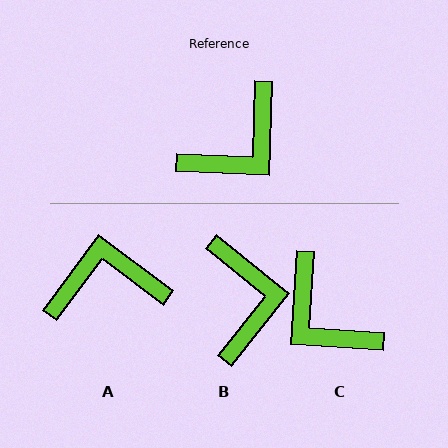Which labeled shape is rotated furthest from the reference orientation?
A, about 145 degrees away.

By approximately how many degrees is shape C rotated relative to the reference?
Approximately 92 degrees clockwise.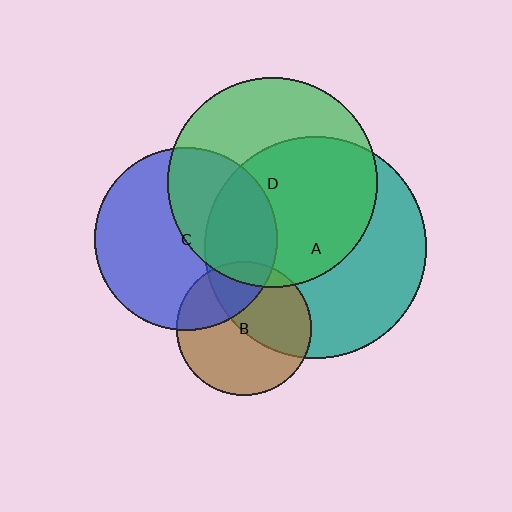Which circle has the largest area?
Circle A (teal).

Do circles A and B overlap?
Yes.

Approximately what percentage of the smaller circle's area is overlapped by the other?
Approximately 45%.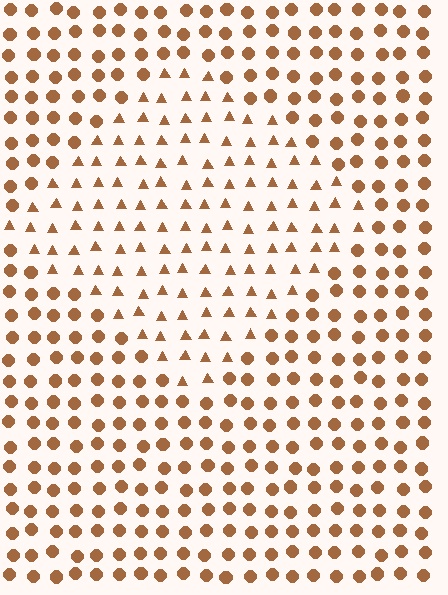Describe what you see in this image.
The image is filled with small brown elements arranged in a uniform grid. A diamond-shaped region contains triangles, while the surrounding area contains circles. The boundary is defined purely by the change in element shape.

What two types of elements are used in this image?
The image uses triangles inside the diamond region and circles outside it.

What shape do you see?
I see a diamond.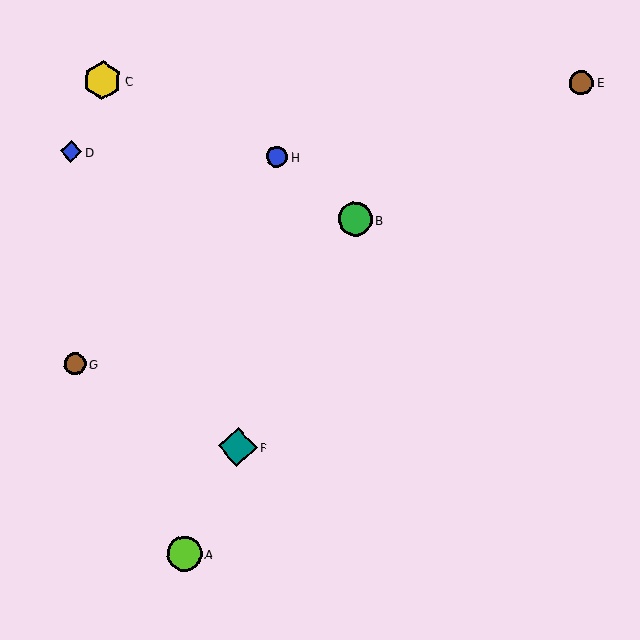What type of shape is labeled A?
Shape A is a lime circle.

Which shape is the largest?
The teal diamond (labeled F) is the largest.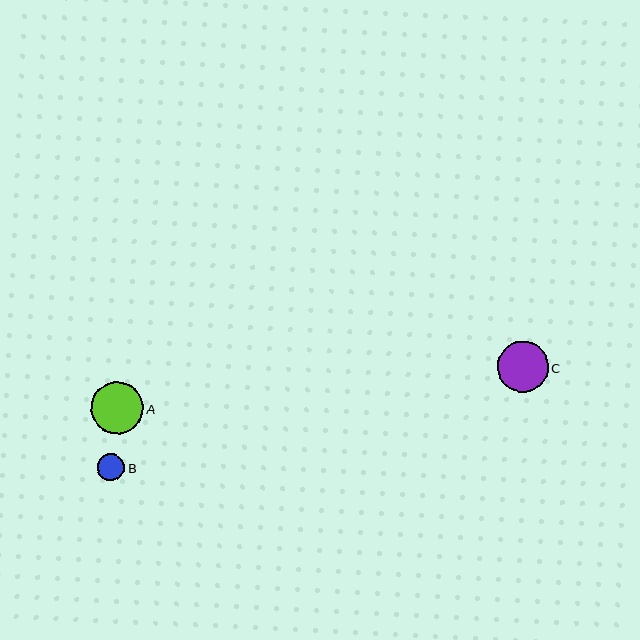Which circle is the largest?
Circle A is the largest with a size of approximately 52 pixels.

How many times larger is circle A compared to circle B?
Circle A is approximately 1.9 times the size of circle B.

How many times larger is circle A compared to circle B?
Circle A is approximately 1.9 times the size of circle B.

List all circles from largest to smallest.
From largest to smallest: A, C, B.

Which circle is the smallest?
Circle B is the smallest with a size of approximately 28 pixels.